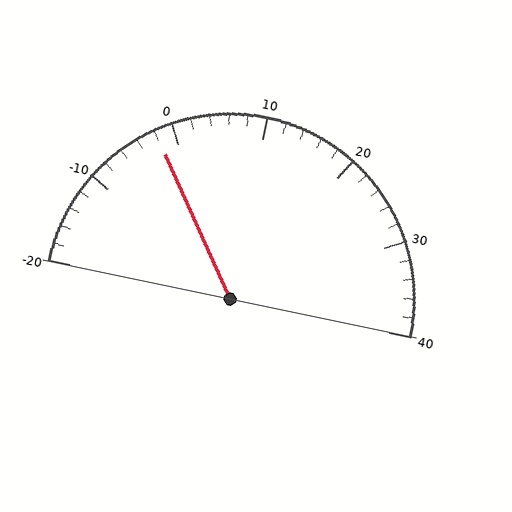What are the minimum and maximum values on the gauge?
The gauge ranges from -20 to 40.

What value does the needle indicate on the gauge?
The needle indicates approximately -2.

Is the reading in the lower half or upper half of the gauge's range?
The reading is in the lower half of the range (-20 to 40).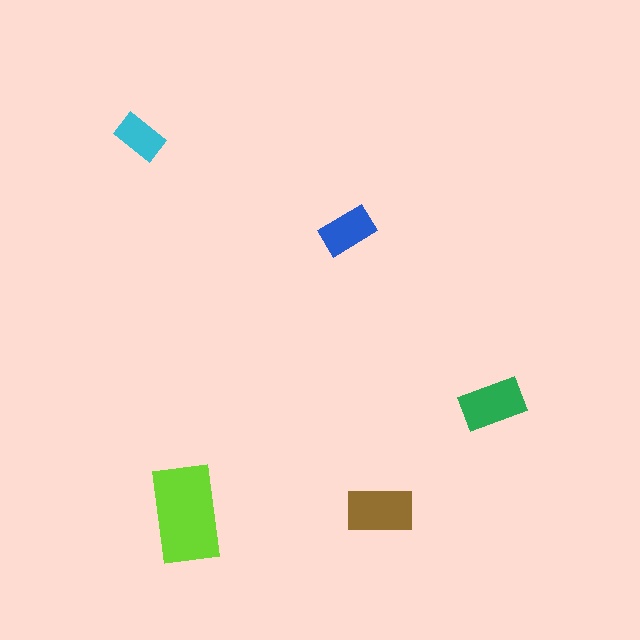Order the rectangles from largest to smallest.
the lime one, the brown one, the green one, the blue one, the cyan one.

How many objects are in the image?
There are 5 objects in the image.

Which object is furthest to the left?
The cyan rectangle is leftmost.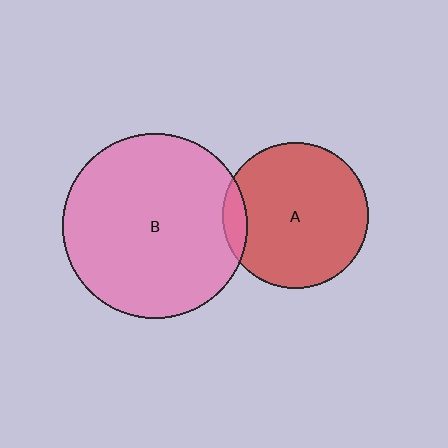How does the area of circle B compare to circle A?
Approximately 1.6 times.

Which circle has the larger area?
Circle B (pink).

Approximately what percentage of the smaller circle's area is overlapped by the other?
Approximately 10%.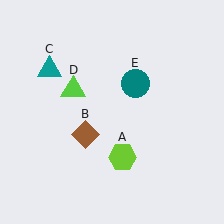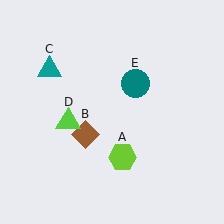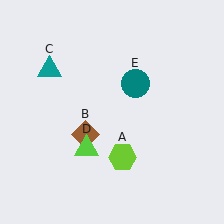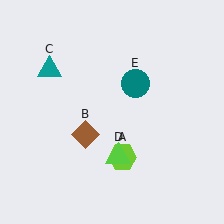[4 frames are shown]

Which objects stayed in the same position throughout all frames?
Lime hexagon (object A) and brown diamond (object B) and teal triangle (object C) and teal circle (object E) remained stationary.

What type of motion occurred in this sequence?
The lime triangle (object D) rotated counterclockwise around the center of the scene.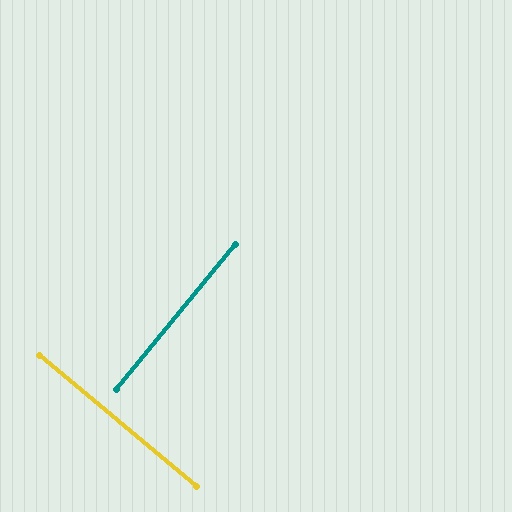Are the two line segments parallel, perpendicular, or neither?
Perpendicular — they meet at approximately 89°.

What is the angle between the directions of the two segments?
Approximately 89 degrees.